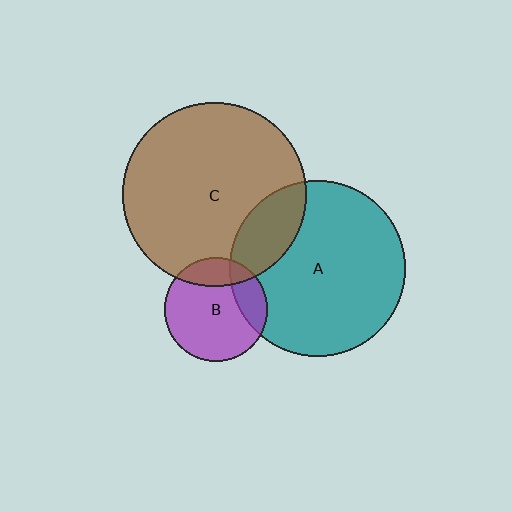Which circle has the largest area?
Circle C (brown).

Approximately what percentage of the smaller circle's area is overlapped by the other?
Approximately 20%.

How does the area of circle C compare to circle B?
Approximately 3.2 times.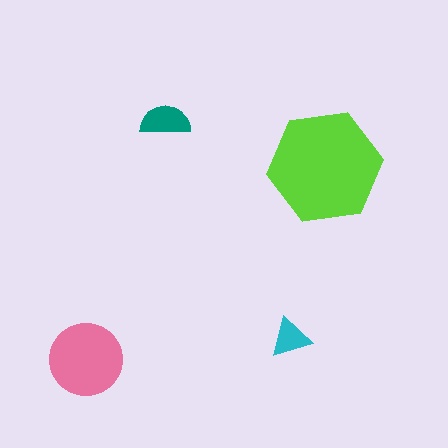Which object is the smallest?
The cyan triangle.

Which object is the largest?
The lime hexagon.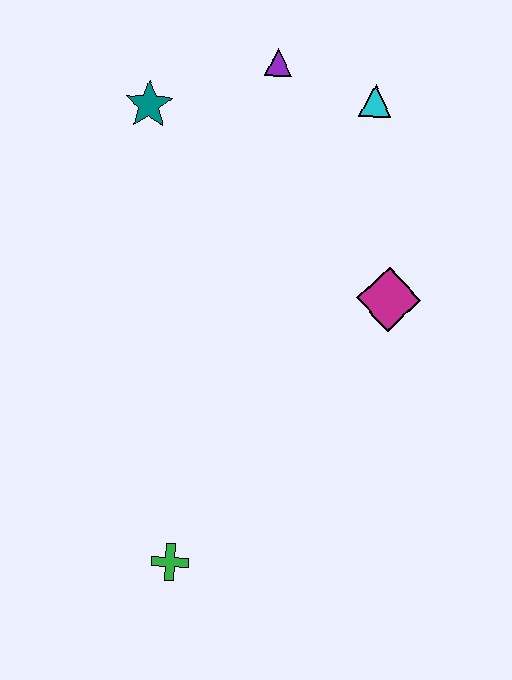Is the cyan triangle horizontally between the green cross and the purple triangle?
No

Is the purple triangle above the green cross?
Yes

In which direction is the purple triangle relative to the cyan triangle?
The purple triangle is to the left of the cyan triangle.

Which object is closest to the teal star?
The purple triangle is closest to the teal star.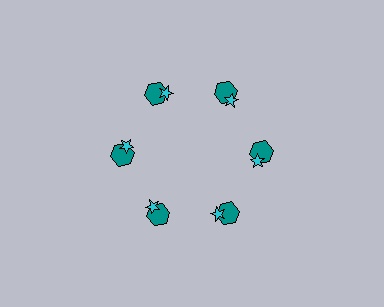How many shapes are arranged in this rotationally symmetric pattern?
There are 12 shapes, arranged in 6 groups of 2.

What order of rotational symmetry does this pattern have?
This pattern has 6-fold rotational symmetry.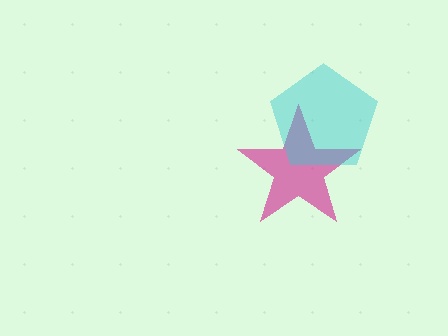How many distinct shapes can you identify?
There are 2 distinct shapes: a magenta star, a cyan pentagon.